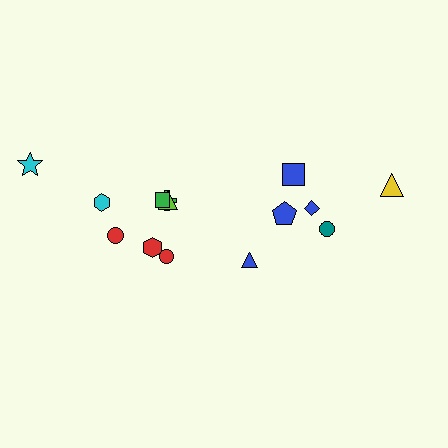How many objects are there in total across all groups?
There are 14 objects.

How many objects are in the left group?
There are 8 objects.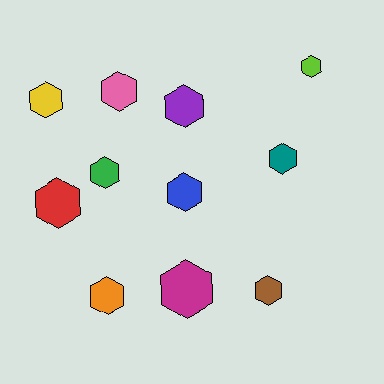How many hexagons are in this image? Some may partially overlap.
There are 11 hexagons.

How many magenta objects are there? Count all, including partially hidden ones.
There is 1 magenta object.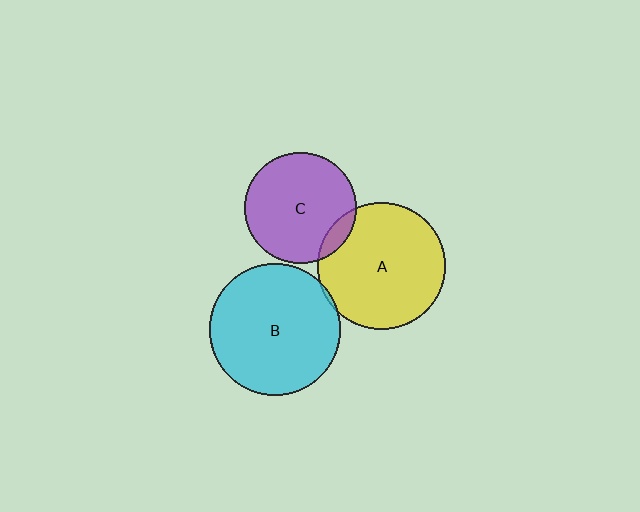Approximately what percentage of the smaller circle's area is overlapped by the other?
Approximately 10%.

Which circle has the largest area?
Circle B (cyan).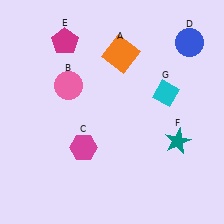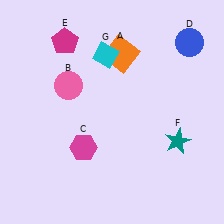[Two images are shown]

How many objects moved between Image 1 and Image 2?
1 object moved between the two images.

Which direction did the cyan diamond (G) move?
The cyan diamond (G) moved left.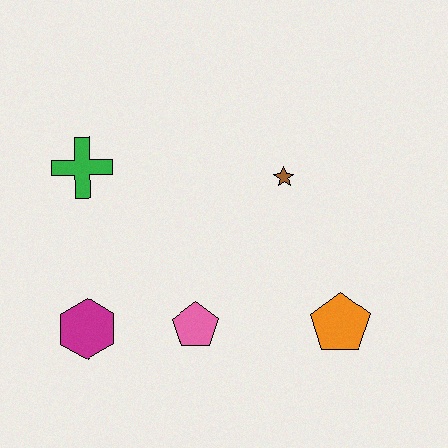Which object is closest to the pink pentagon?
The magenta hexagon is closest to the pink pentagon.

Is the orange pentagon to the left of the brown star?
No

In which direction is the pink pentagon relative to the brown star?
The pink pentagon is below the brown star.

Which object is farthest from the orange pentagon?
The green cross is farthest from the orange pentagon.